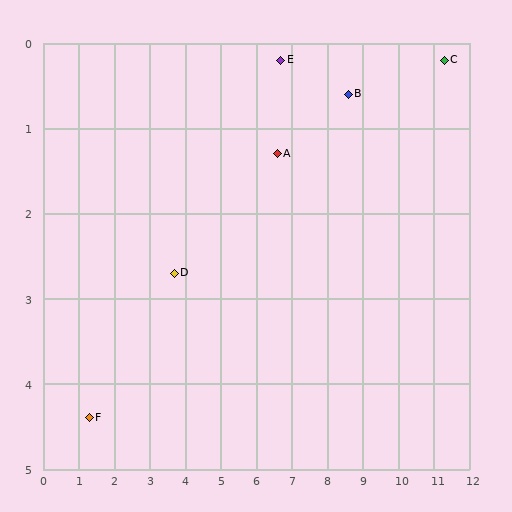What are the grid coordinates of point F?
Point F is at approximately (1.3, 4.4).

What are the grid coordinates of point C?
Point C is at approximately (11.3, 0.2).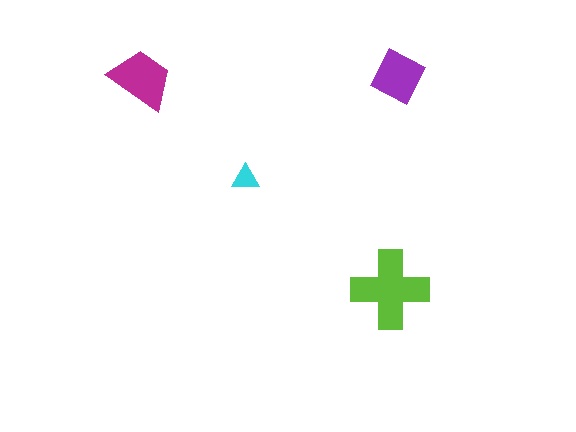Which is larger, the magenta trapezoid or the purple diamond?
The magenta trapezoid.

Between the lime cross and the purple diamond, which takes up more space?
The lime cross.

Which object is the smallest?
The cyan triangle.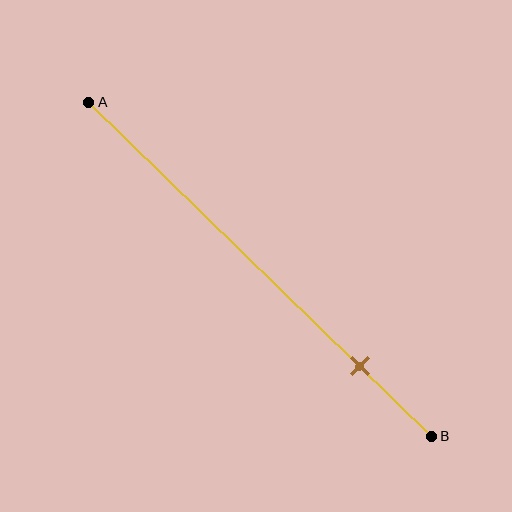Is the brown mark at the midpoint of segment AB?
No, the mark is at about 80% from A, not at the 50% midpoint.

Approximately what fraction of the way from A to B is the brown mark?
The brown mark is approximately 80% of the way from A to B.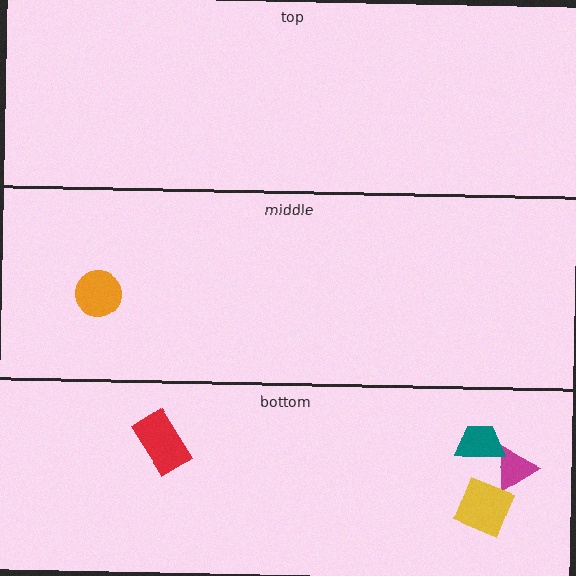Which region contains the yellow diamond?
The bottom region.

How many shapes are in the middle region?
1.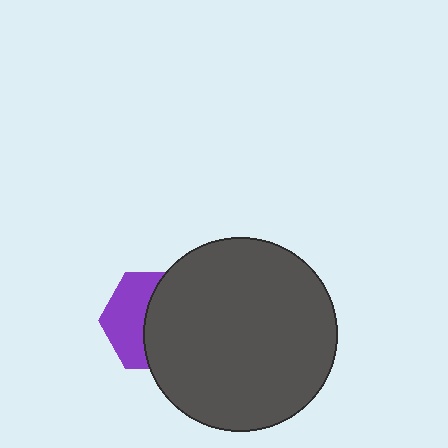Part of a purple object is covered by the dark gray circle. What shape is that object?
It is a hexagon.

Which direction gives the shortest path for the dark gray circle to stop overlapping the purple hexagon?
Moving right gives the shortest separation.